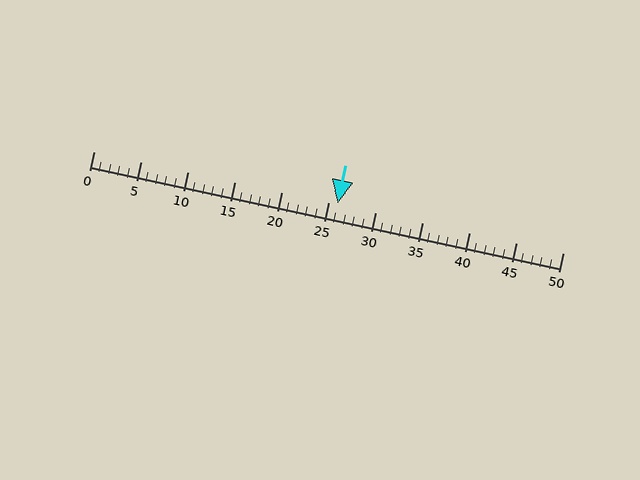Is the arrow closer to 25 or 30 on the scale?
The arrow is closer to 25.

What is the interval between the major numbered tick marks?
The major tick marks are spaced 5 units apart.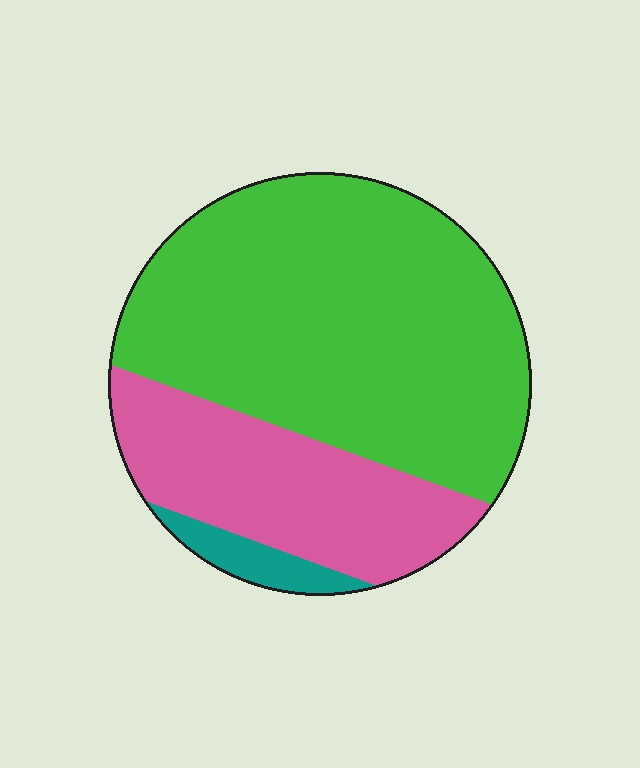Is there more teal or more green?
Green.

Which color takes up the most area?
Green, at roughly 65%.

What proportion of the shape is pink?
Pink takes up between a quarter and a half of the shape.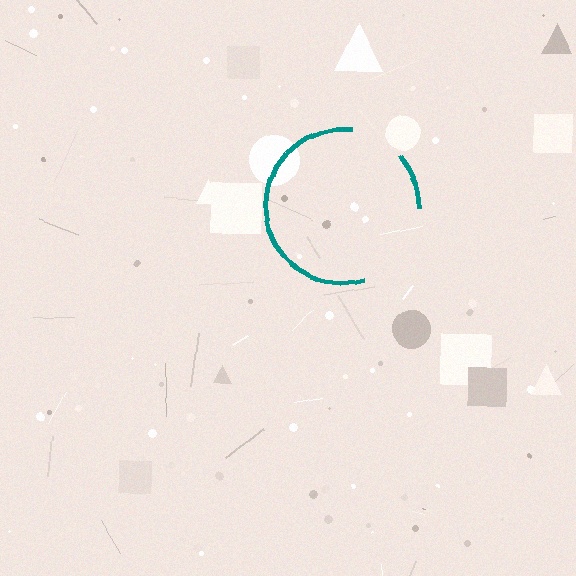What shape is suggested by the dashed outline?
The dashed outline suggests a circle.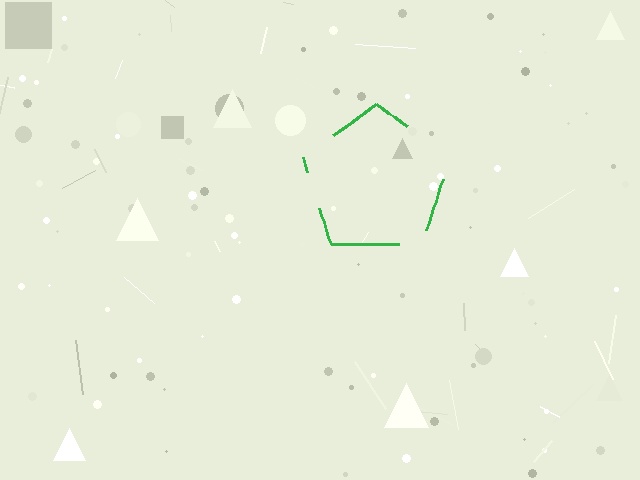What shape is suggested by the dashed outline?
The dashed outline suggests a pentagon.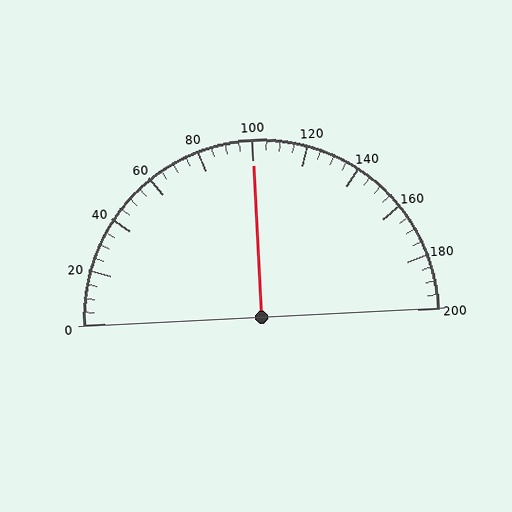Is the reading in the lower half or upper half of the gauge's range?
The reading is in the upper half of the range (0 to 200).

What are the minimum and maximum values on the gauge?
The gauge ranges from 0 to 200.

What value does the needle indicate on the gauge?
The needle indicates approximately 100.